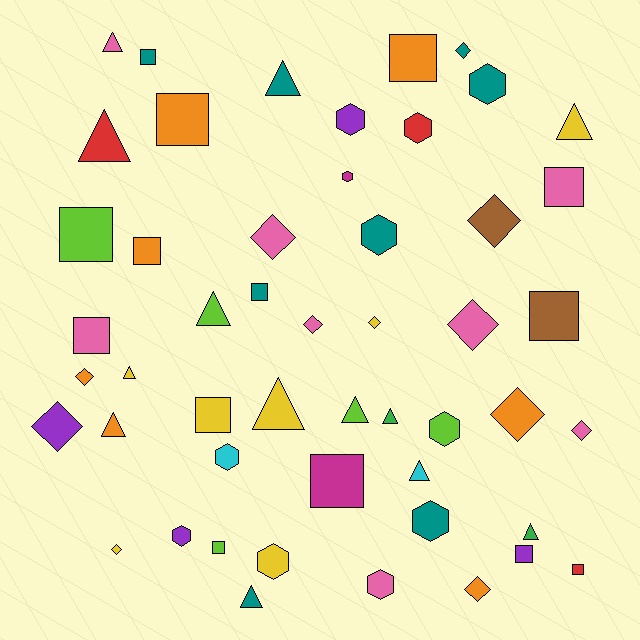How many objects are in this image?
There are 50 objects.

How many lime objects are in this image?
There are 5 lime objects.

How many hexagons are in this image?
There are 11 hexagons.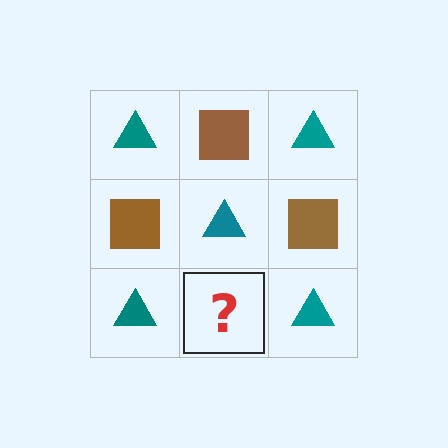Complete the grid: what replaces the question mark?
The question mark should be replaced with a brown square.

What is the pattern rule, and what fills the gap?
The rule is that it alternates teal triangle and brown square in a checkerboard pattern. The gap should be filled with a brown square.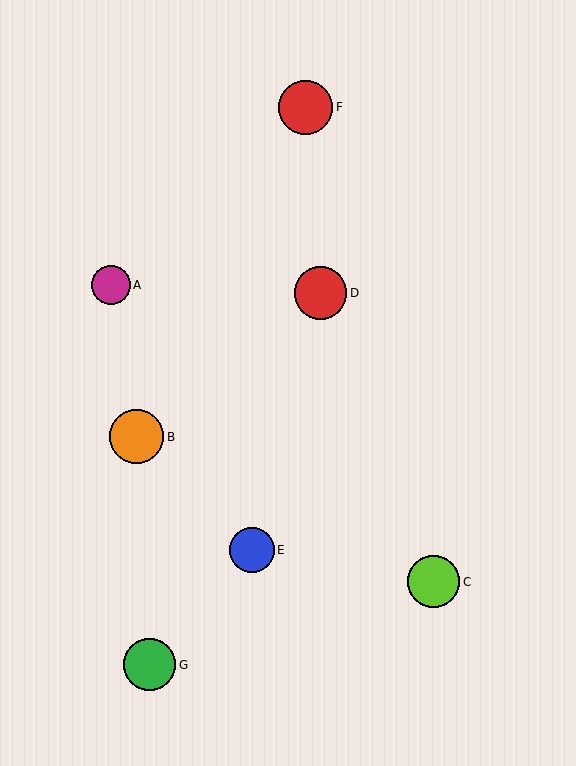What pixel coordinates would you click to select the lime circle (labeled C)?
Click at (434, 582) to select the lime circle C.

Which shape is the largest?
The red circle (labeled F) is the largest.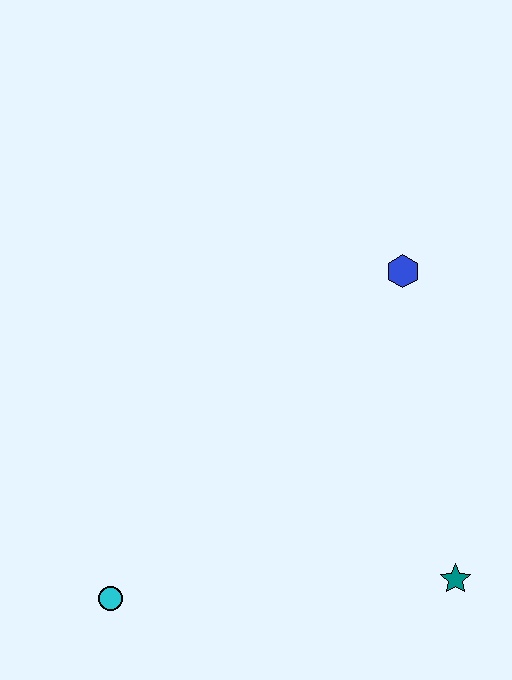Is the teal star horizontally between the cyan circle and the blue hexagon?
No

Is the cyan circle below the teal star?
Yes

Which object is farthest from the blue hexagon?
The cyan circle is farthest from the blue hexagon.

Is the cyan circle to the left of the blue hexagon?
Yes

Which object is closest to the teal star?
The blue hexagon is closest to the teal star.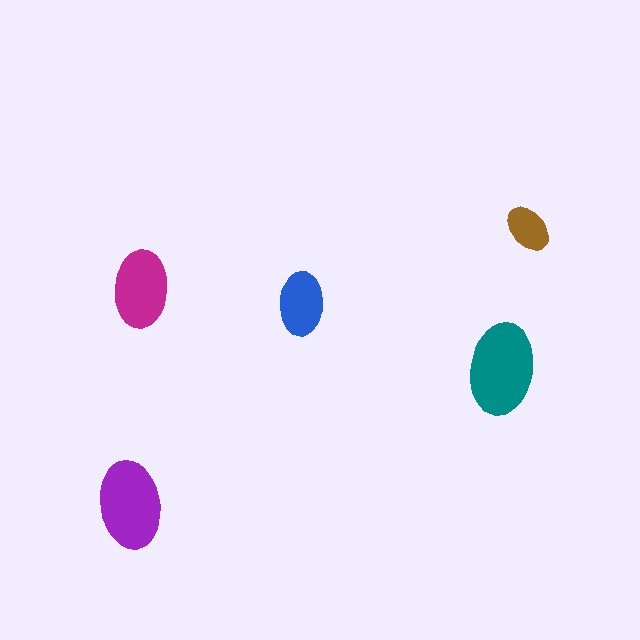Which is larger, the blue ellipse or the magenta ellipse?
The magenta one.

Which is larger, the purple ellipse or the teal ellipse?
The teal one.